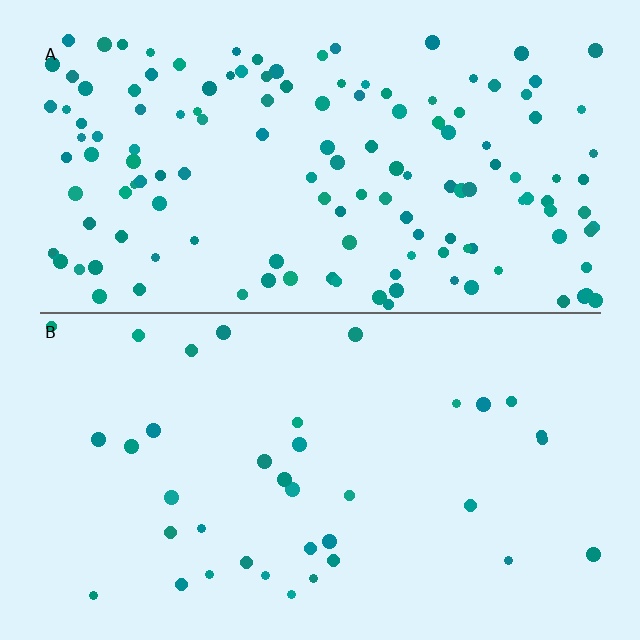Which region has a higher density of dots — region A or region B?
A (the top).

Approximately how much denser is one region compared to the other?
Approximately 3.8× — region A over region B.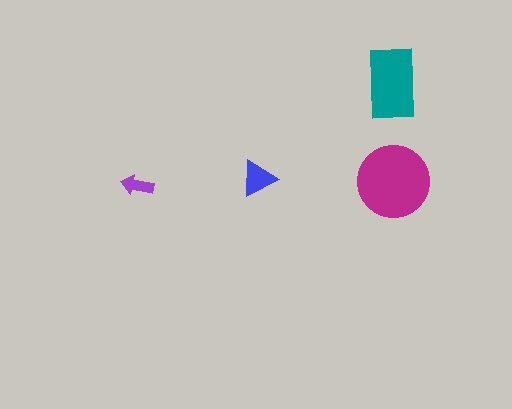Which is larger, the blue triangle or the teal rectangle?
The teal rectangle.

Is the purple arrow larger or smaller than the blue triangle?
Smaller.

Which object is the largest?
The magenta circle.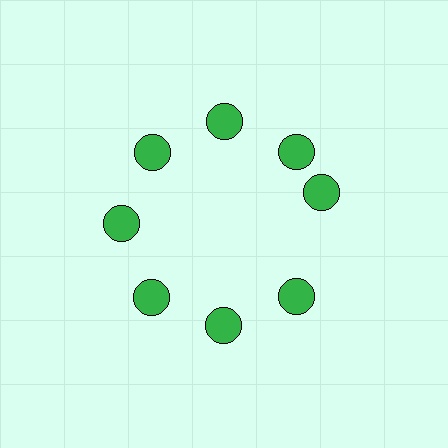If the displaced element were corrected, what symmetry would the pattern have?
It would have 8-fold rotational symmetry — the pattern would map onto itself every 45 degrees.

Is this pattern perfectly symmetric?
No. The 8 green circles are arranged in a ring, but one element near the 3 o'clock position is rotated out of alignment along the ring, breaking the 8-fold rotational symmetry.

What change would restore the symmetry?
The symmetry would be restored by rotating it back into even spacing with its neighbors so that all 8 circles sit at equal angles and equal distance from the center.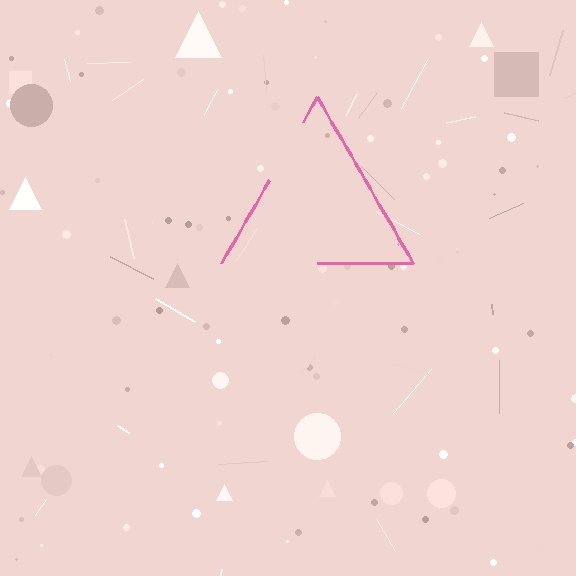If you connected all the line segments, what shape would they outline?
They would outline a triangle.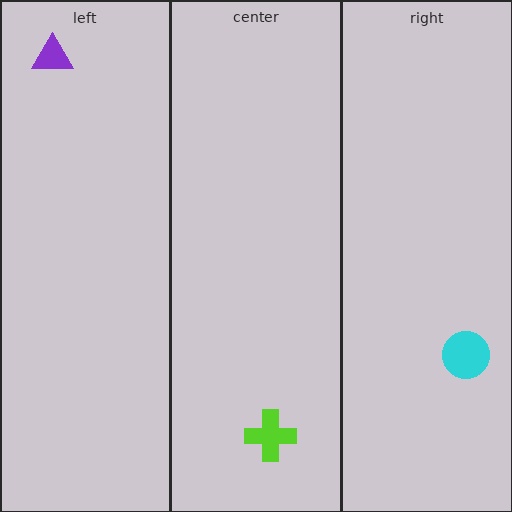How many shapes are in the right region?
1.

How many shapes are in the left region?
1.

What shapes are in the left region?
The purple triangle.